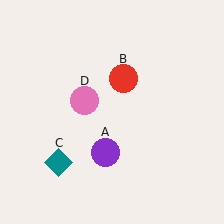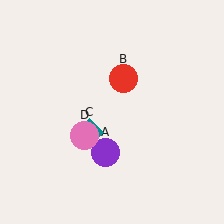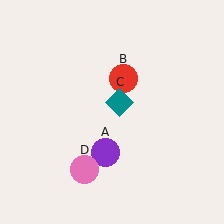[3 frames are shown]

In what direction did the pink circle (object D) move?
The pink circle (object D) moved down.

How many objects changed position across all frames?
2 objects changed position: teal diamond (object C), pink circle (object D).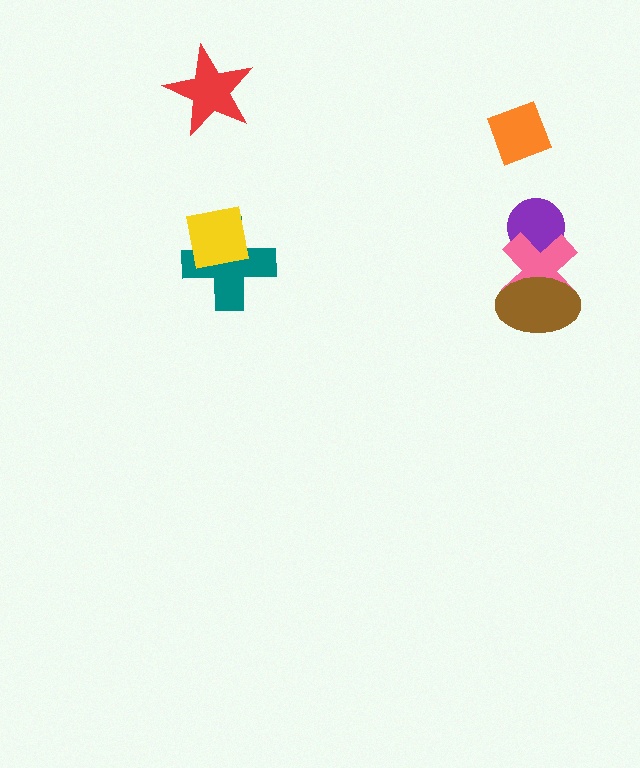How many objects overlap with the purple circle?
1 object overlaps with the purple circle.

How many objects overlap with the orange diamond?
0 objects overlap with the orange diamond.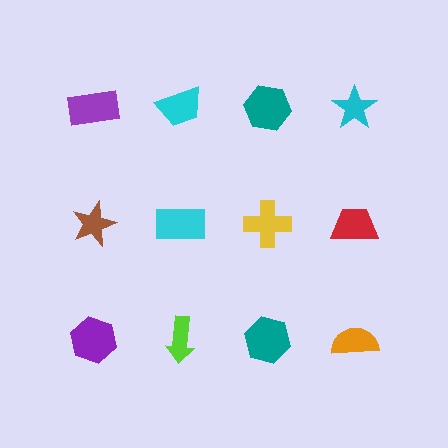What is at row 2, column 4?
A red trapezoid.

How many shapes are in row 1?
4 shapes.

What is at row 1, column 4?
A cyan star.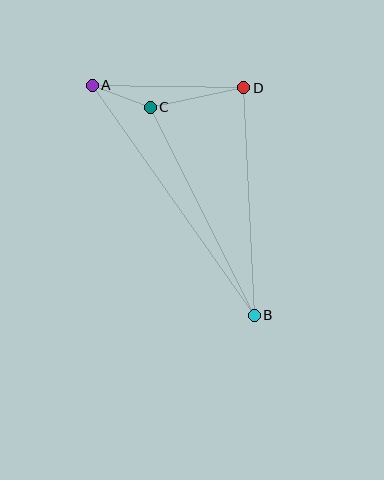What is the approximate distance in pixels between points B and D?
The distance between B and D is approximately 228 pixels.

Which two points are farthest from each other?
Points A and B are farthest from each other.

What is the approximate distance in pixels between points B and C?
The distance between B and C is approximately 233 pixels.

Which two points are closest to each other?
Points A and C are closest to each other.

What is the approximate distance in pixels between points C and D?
The distance between C and D is approximately 96 pixels.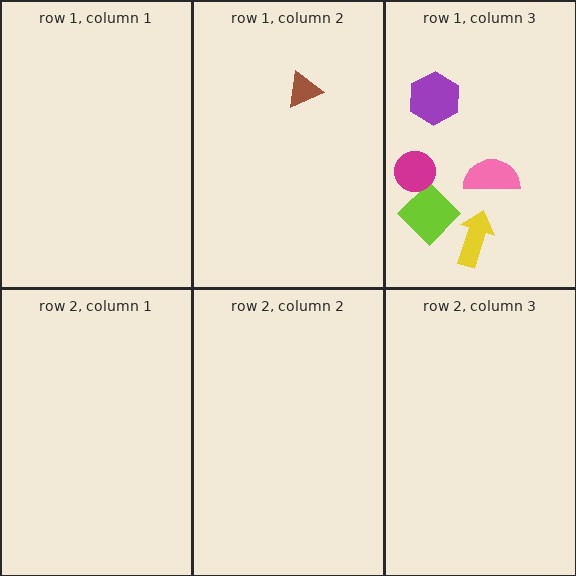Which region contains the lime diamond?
The row 1, column 3 region.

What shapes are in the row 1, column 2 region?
The brown triangle.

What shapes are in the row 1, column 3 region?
The purple hexagon, the lime diamond, the pink semicircle, the magenta circle, the yellow arrow.